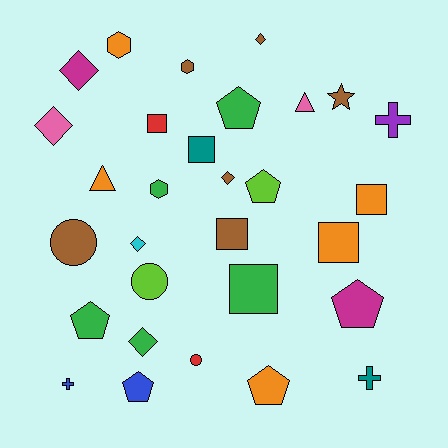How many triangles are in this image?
There are 2 triangles.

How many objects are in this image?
There are 30 objects.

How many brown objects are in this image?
There are 6 brown objects.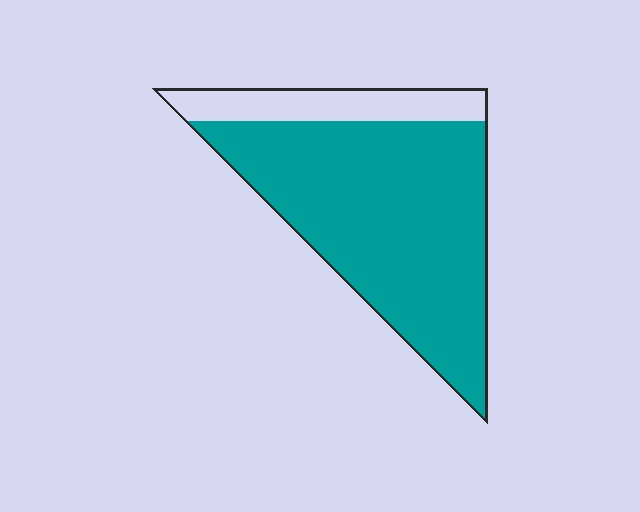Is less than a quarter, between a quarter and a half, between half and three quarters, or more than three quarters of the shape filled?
More than three quarters.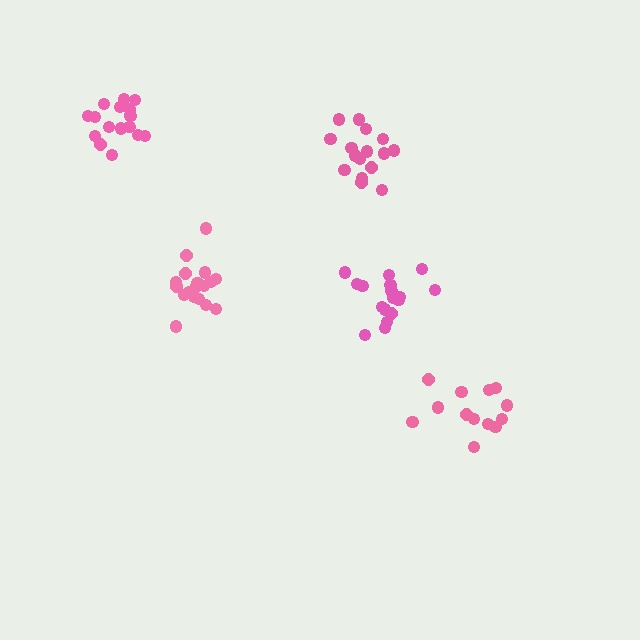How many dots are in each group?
Group 1: 13 dots, Group 2: 19 dots, Group 3: 16 dots, Group 4: 17 dots, Group 5: 17 dots (82 total).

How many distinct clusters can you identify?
There are 5 distinct clusters.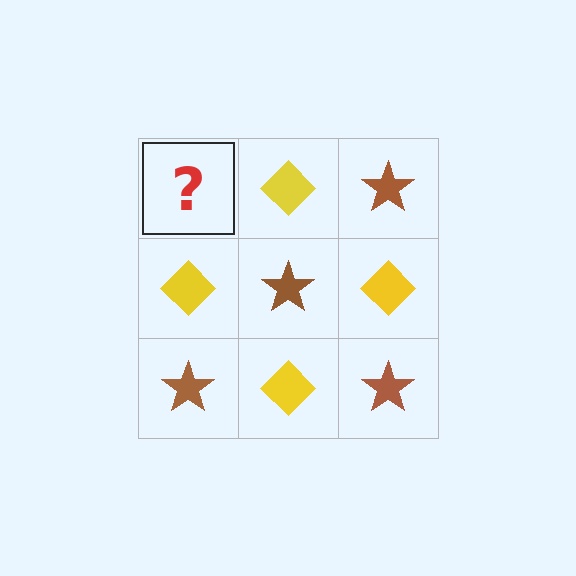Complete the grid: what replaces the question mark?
The question mark should be replaced with a brown star.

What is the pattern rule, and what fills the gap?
The rule is that it alternates brown star and yellow diamond in a checkerboard pattern. The gap should be filled with a brown star.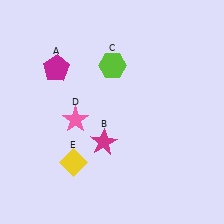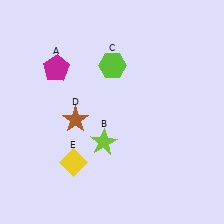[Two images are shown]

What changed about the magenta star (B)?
In Image 1, B is magenta. In Image 2, it changed to lime.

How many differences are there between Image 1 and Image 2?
There are 2 differences between the two images.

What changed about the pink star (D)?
In Image 1, D is pink. In Image 2, it changed to brown.